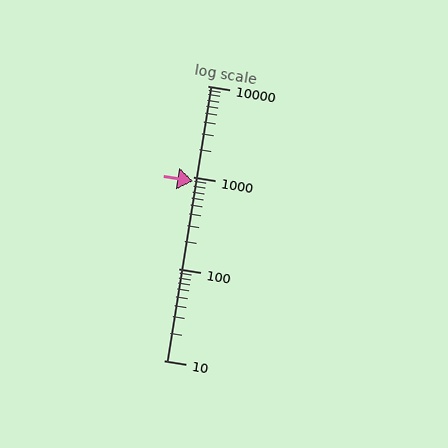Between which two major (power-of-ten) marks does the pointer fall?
The pointer is between 100 and 1000.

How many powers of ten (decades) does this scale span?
The scale spans 3 decades, from 10 to 10000.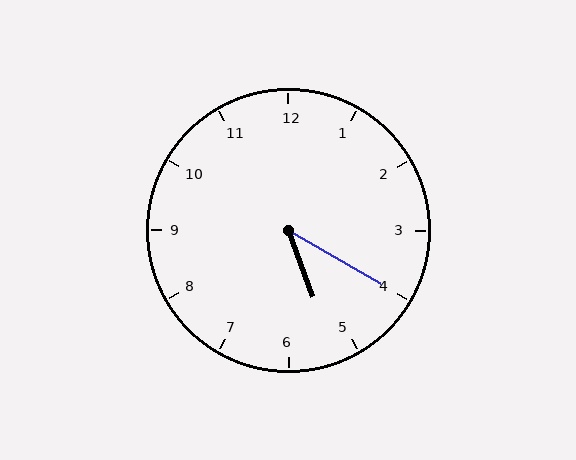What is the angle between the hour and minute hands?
Approximately 40 degrees.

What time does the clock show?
5:20.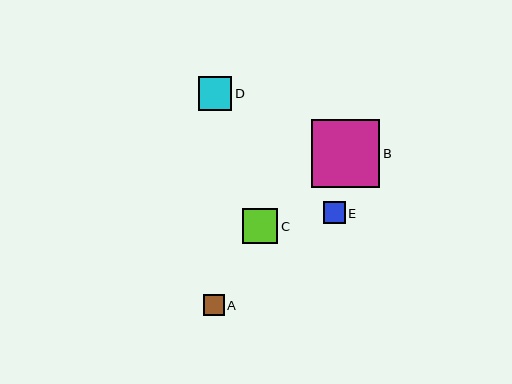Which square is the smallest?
Square A is the smallest with a size of approximately 21 pixels.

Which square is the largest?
Square B is the largest with a size of approximately 68 pixels.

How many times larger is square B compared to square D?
Square B is approximately 2.0 times the size of square D.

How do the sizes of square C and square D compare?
Square C and square D are approximately the same size.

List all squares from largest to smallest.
From largest to smallest: B, C, D, E, A.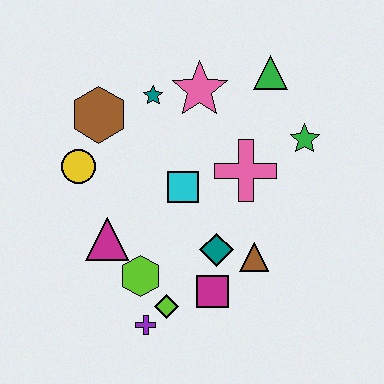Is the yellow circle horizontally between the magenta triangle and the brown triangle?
No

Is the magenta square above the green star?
No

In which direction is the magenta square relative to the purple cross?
The magenta square is to the right of the purple cross.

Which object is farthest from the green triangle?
The purple cross is farthest from the green triangle.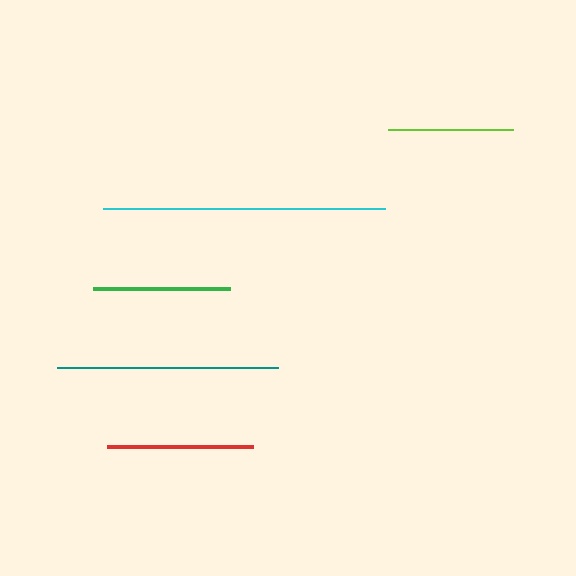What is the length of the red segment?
The red segment is approximately 146 pixels long.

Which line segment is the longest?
The cyan line is the longest at approximately 282 pixels.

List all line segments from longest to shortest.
From longest to shortest: cyan, teal, red, green, lime.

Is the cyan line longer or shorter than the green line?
The cyan line is longer than the green line.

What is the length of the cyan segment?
The cyan segment is approximately 282 pixels long.